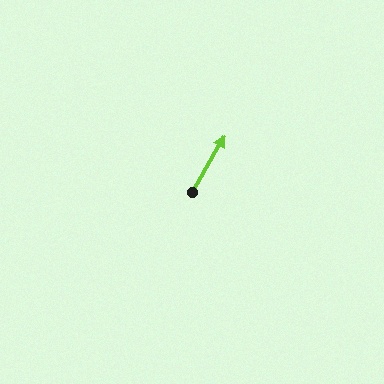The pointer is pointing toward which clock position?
Roughly 1 o'clock.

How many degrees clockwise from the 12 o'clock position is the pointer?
Approximately 30 degrees.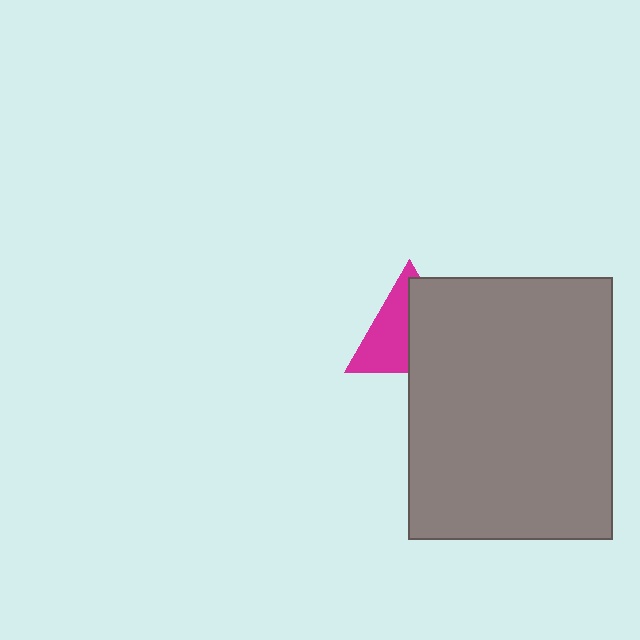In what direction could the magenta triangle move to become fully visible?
The magenta triangle could move left. That would shift it out from behind the gray rectangle entirely.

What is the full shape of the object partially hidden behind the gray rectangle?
The partially hidden object is a magenta triangle.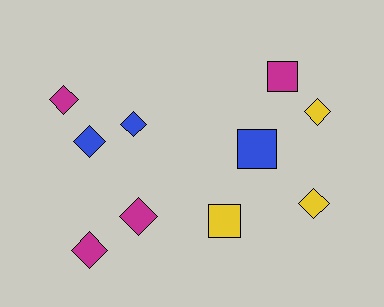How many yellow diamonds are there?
There are 2 yellow diamonds.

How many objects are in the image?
There are 10 objects.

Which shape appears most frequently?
Diamond, with 7 objects.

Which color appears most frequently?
Magenta, with 4 objects.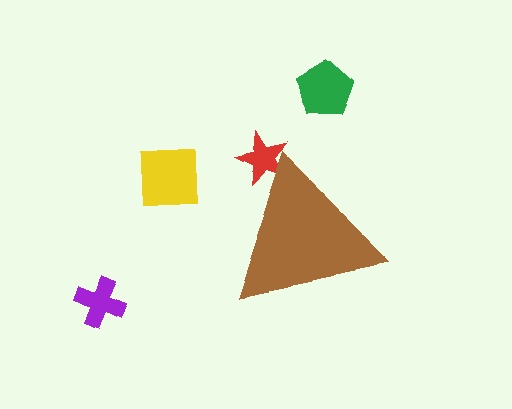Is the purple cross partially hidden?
No, the purple cross is fully visible.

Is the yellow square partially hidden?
No, the yellow square is fully visible.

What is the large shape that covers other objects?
A brown triangle.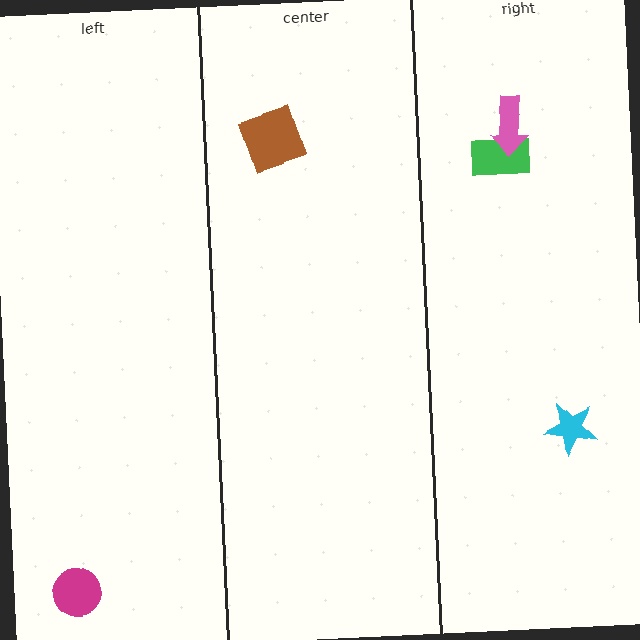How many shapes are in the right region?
3.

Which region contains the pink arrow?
The right region.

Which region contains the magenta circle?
The left region.